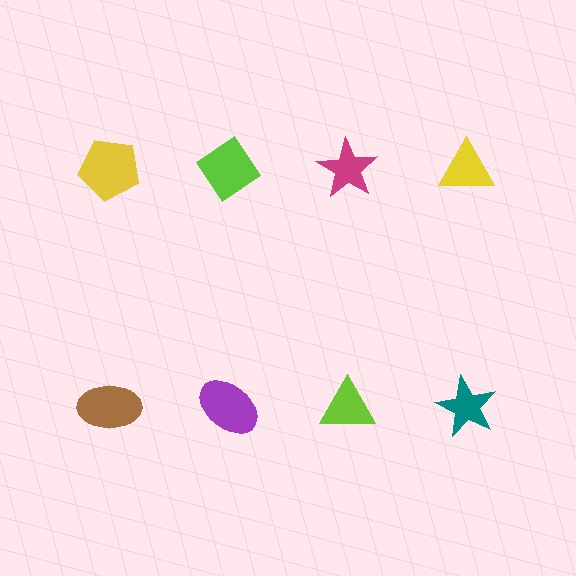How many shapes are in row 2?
4 shapes.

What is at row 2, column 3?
A lime triangle.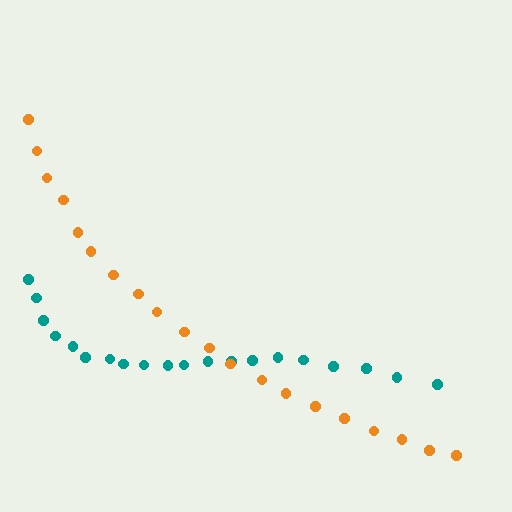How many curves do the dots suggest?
There are 2 distinct paths.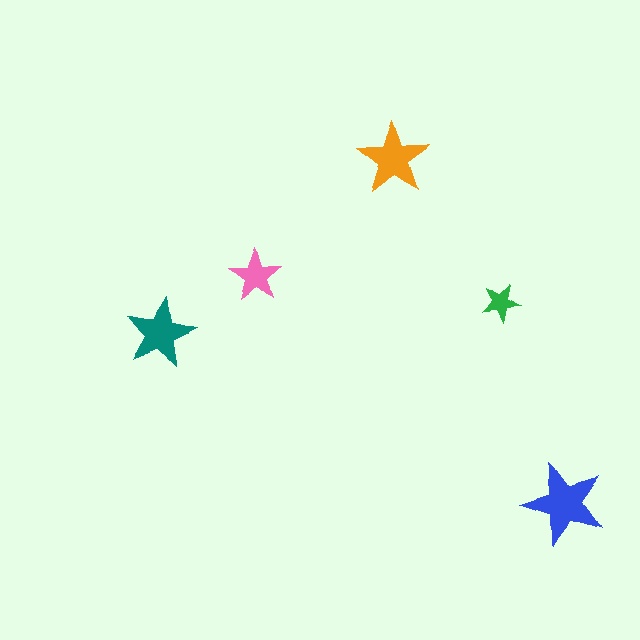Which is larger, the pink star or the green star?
The pink one.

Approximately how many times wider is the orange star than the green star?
About 2 times wider.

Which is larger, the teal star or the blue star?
The blue one.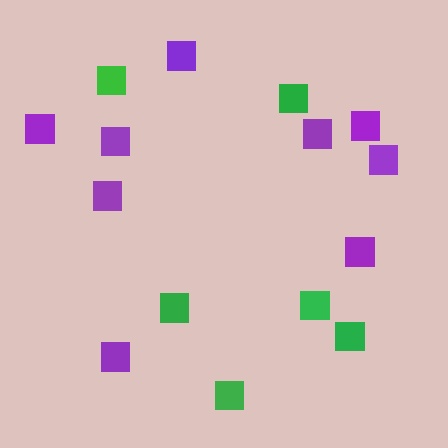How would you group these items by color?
There are 2 groups: one group of purple squares (9) and one group of green squares (6).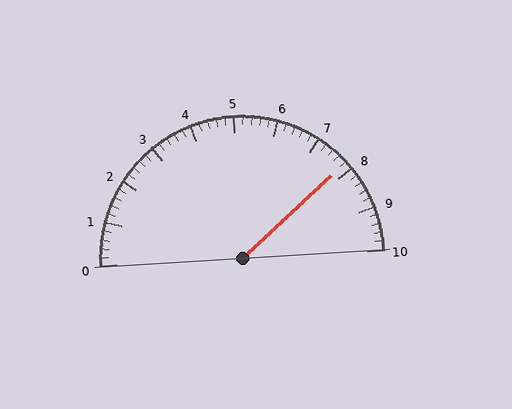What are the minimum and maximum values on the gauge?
The gauge ranges from 0 to 10.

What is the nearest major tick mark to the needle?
The nearest major tick mark is 8.